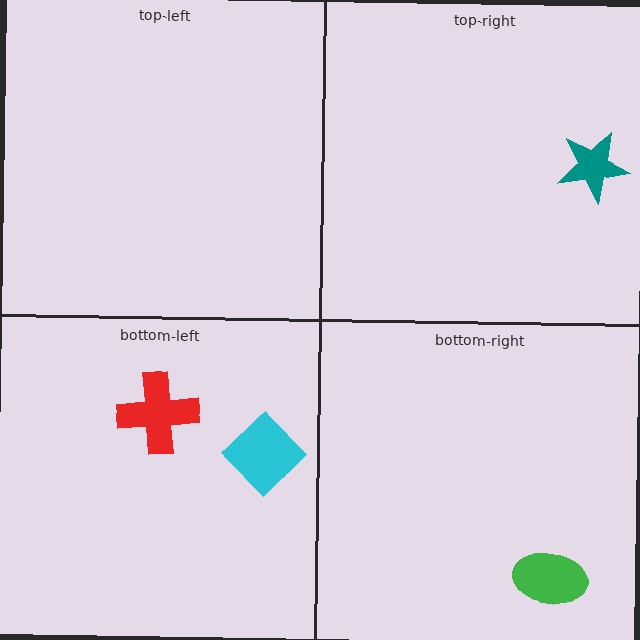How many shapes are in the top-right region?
1.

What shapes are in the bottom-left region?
The red cross, the cyan diamond.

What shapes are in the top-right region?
The teal star.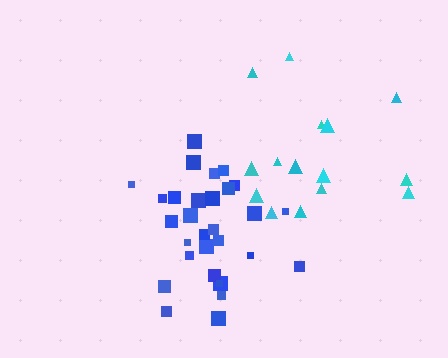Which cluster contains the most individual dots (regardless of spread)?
Blue (30).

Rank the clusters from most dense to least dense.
blue, cyan.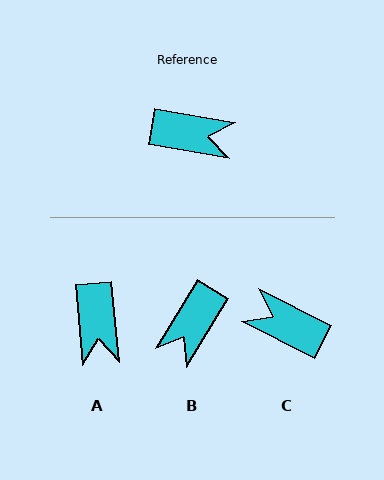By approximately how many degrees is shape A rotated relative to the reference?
Approximately 75 degrees clockwise.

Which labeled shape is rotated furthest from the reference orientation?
C, about 163 degrees away.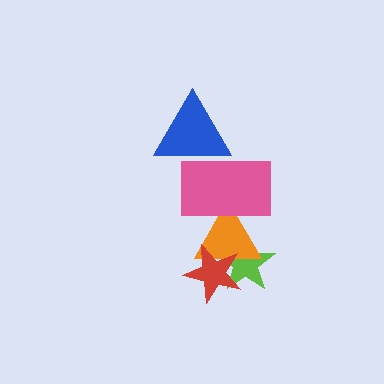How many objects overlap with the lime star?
2 objects overlap with the lime star.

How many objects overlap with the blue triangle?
1 object overlaps with the blue triangle.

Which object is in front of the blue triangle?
The pink rectangle is in front of the blue triangle.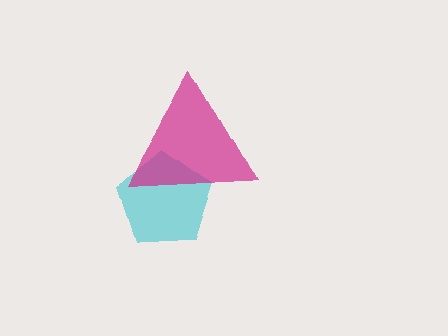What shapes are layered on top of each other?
The layered shapes are: a cyan pentagon, a magenta triangle.